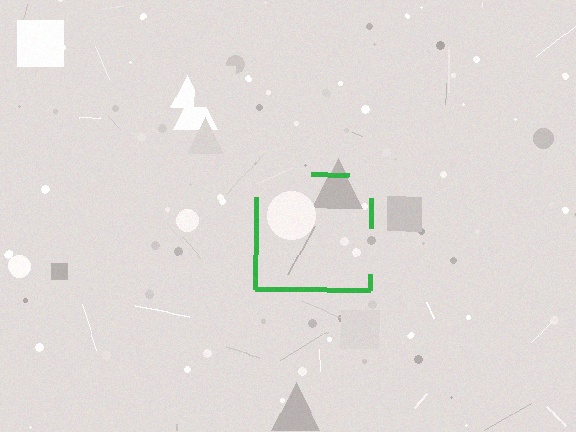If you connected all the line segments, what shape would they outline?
They would outline a square.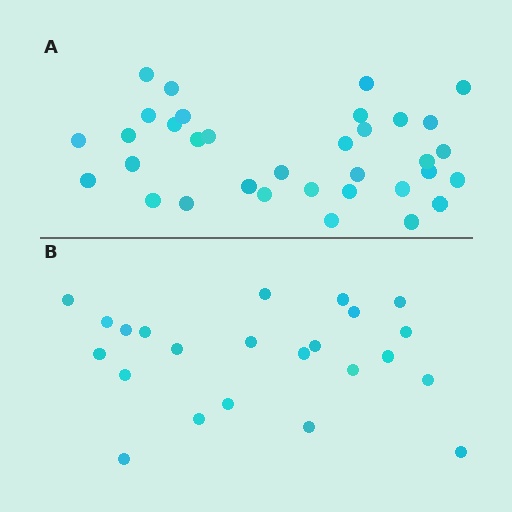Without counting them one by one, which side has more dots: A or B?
Region A (the top region) has more dots.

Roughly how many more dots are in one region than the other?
Region A has roughly 12 or so more dots than region B.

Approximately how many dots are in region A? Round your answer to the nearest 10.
About 30 dots. (The exact count is 34, which rounds to 30.)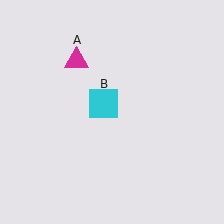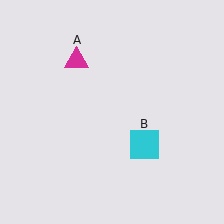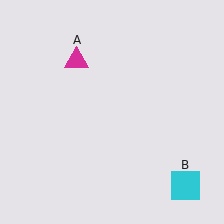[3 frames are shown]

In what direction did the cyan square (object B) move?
The cyan square (object B) moved down and to the right.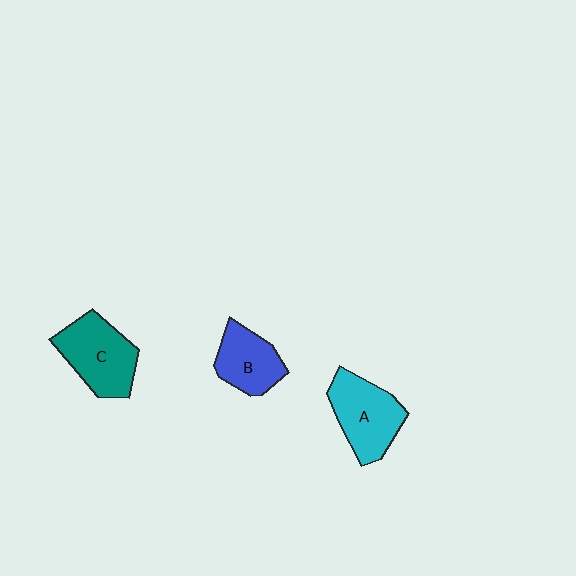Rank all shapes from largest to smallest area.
From largest to smallest: C (teal), A (cyan), B (blue).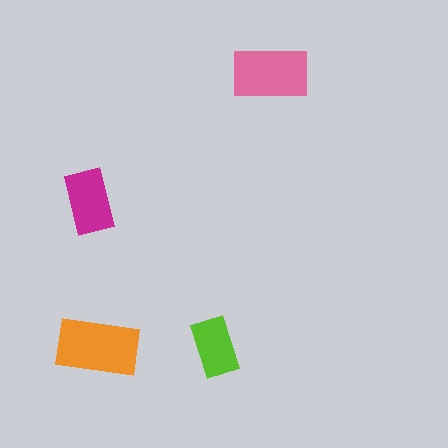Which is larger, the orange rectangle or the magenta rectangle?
The orange one.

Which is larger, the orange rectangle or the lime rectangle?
The orange one.